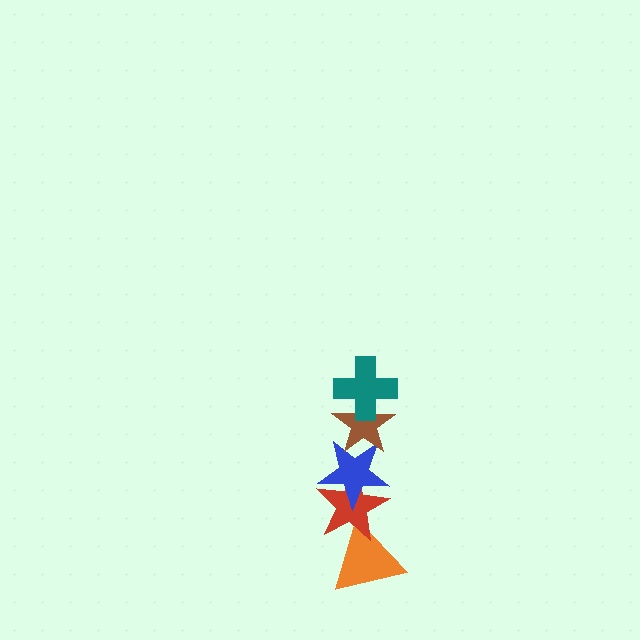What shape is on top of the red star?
The blue star is on top of the red star.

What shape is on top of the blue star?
The brown star is on top of the blue star.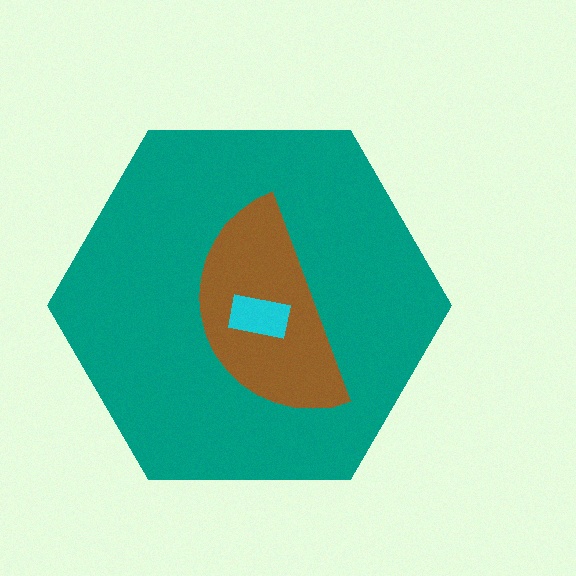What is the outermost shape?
The teal hexagon.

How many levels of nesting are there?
3.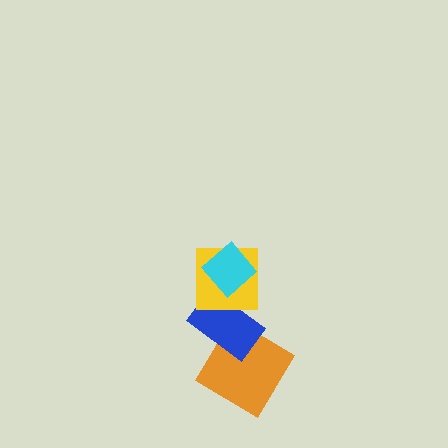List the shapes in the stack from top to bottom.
From top to bottom: the cyan diamond, the yellow square, the blue rectangle, the orange diamond.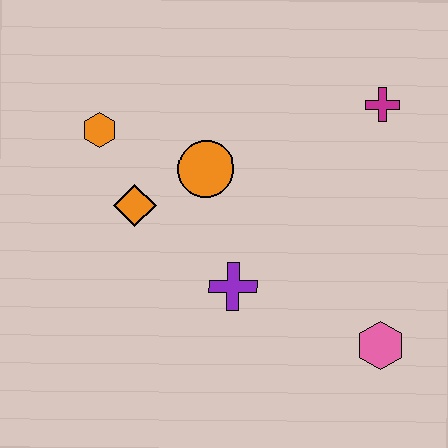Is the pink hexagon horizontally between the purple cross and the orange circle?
No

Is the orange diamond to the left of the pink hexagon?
Yes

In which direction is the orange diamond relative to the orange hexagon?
The orange diamond is below the orange hexagon.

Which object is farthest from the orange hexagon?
The pink hexagon is farthest from the orange hexagon.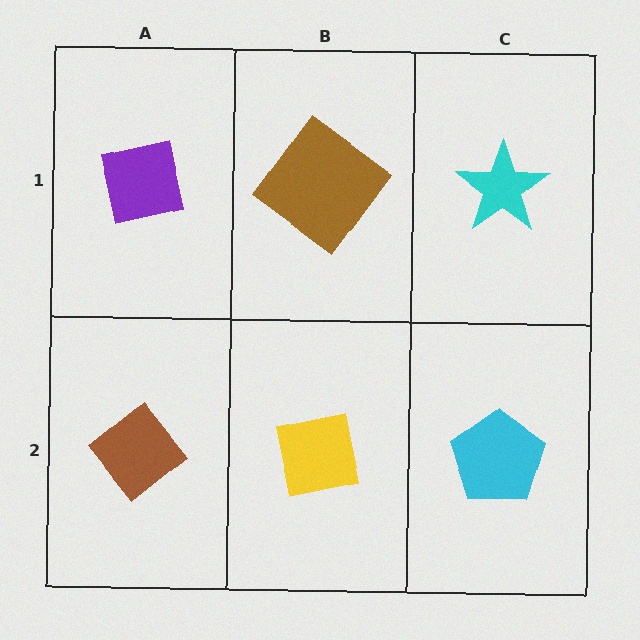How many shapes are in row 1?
3 shapes.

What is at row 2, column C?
A cyan pentagon.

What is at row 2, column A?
A brown diamond.